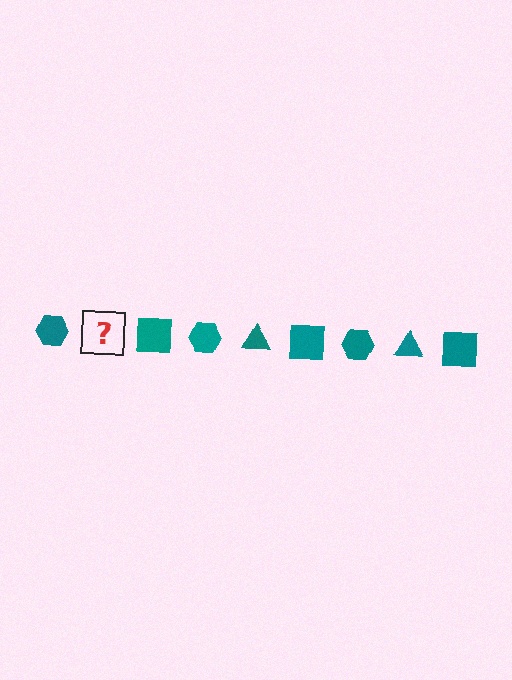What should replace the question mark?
The question mark should be replaced with a teal triangle.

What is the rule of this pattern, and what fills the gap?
The rule is that the pattern cycles through hexagon, triangle, square shapes in teal. The gap should be filled with a teal triangle.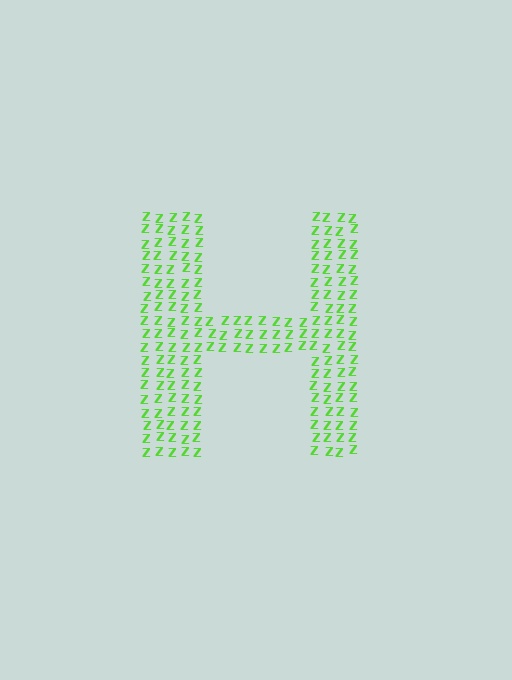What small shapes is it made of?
It is made of small letter Z's.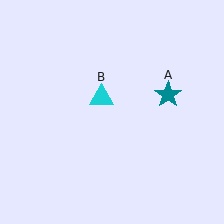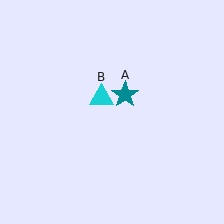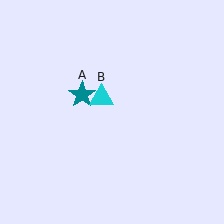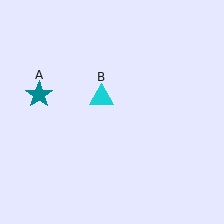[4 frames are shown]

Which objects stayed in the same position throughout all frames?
Cyan triangle (object B) remained stationary.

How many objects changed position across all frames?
1 object changed position: teal star (object A).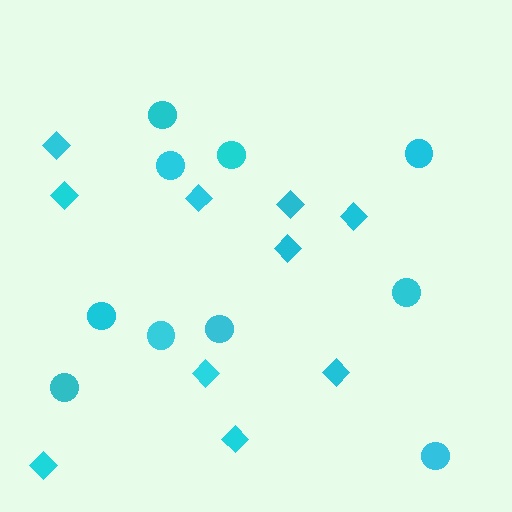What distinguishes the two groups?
There are 2 groups: one group of diamonds (10) and one group of circles (10).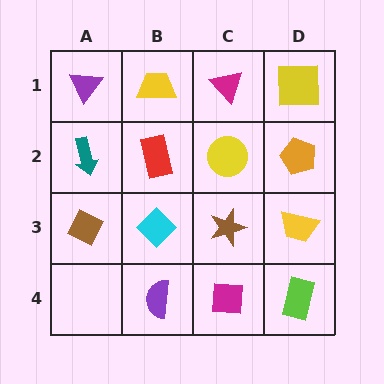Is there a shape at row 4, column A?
No, that cell is empty.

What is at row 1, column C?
A magenta triangle.